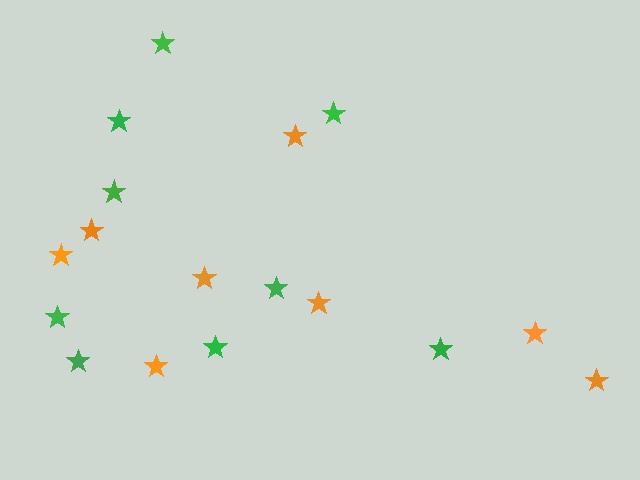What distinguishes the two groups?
There are 2 groups: one group of green stars (9) and one group of orange stars (8).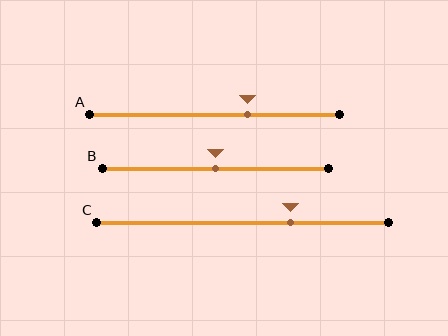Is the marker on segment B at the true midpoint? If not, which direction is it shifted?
Yes, the marker on segment B is at the true midpoint.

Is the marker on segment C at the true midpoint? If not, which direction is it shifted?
No, the marker on segment C is shifted to the right by about 16% of the segment length.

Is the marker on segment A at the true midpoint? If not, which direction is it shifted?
No, the marker on segment A is shifted to the right by about 13% of the segment length.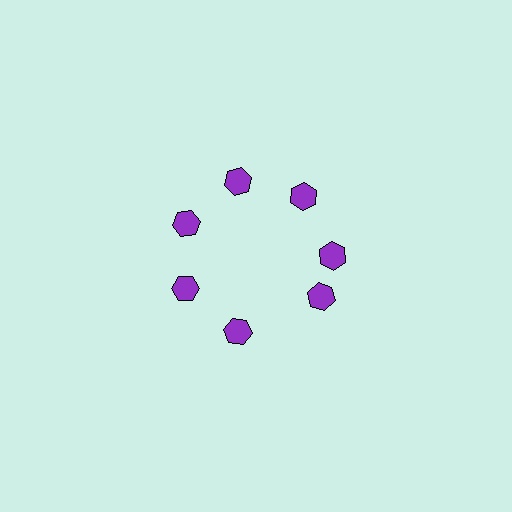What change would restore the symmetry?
The symmetry would be restored by rotating it back into even spacing with its neighbors so that all 7 hexagons sit at equal angles and equal distance from the center.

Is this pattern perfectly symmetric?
No. The 7 purple hexagons are arranged in a ring, but one element near the 5 o'clock position is rotated out of alignment along the ring, breaking the 7-fold rotational symmetry.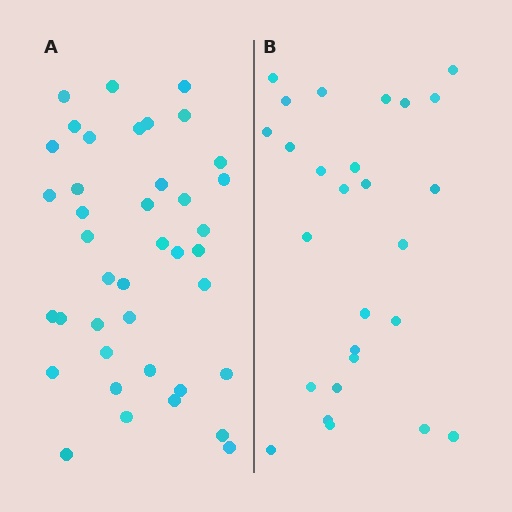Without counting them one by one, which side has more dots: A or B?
Region A (the left region) has more dots.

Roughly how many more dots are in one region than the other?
Region A has approximately 15 more dots than region B.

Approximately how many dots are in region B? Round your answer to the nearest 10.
About 30 dots. (The exact count is 27, which rounds to 30.)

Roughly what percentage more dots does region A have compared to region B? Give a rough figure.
About 50% more.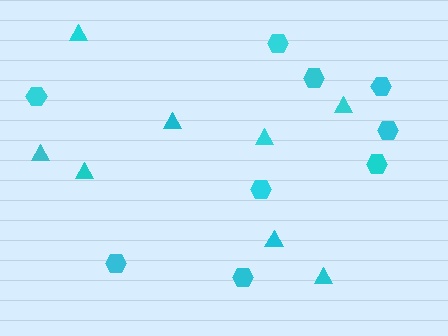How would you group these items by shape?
There are 2 groups: one group of triangles (8) and one group of hexagons (9).